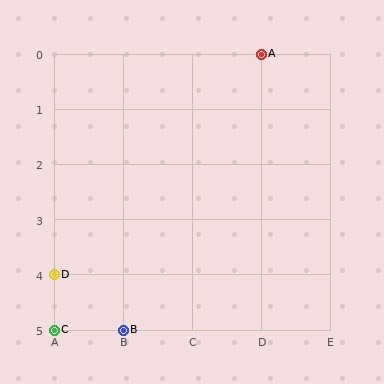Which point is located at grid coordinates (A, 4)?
Point D is at (A, 4).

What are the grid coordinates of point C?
Point C is at grid coordinates (A, 5).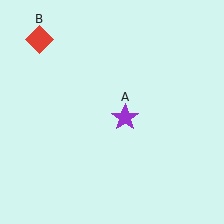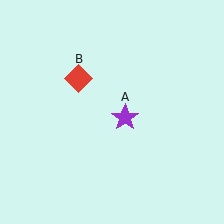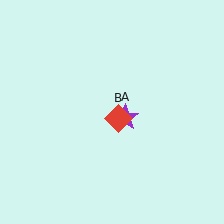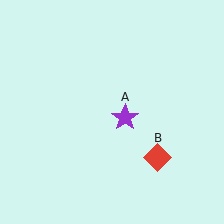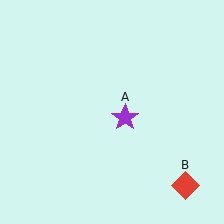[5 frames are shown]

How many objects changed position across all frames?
1 object changed position: red diamond (object B).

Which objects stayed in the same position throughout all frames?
Purple star (object A) remained stationary.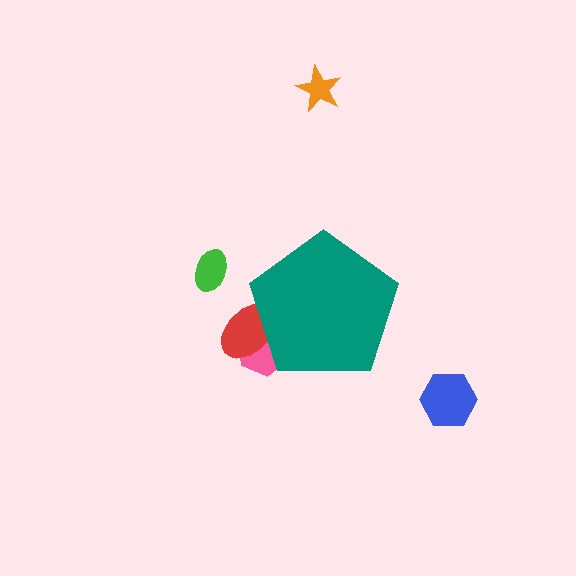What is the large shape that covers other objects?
A teal pentagon.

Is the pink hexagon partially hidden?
Yes, the pink hexagon is partially hidden behind the teal pentagon.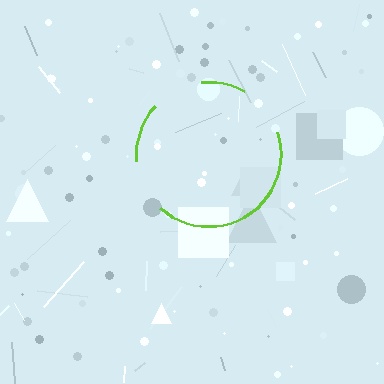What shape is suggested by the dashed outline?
The dashed outline suggests a circle.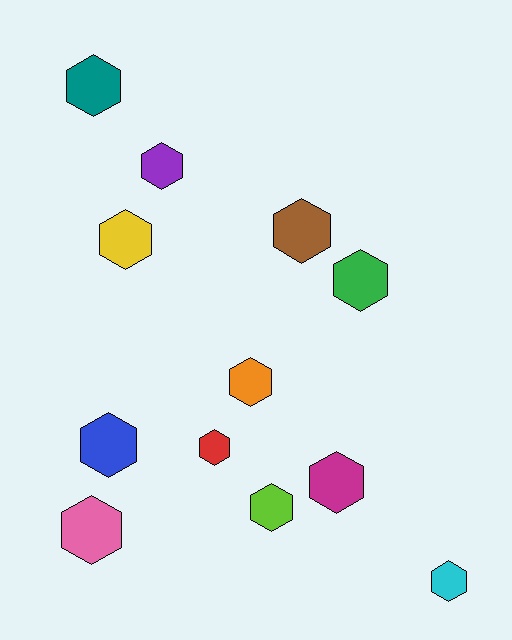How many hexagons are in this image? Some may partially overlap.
There are 12 hexagons.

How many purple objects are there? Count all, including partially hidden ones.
There is 1 purple object.